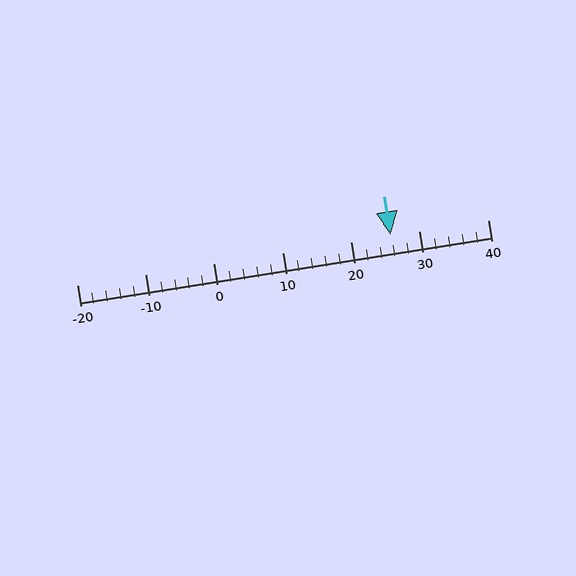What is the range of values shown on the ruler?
The ruler shows values from -20 to 40.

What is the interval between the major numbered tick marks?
The major tick marks are spaced 10 units apart.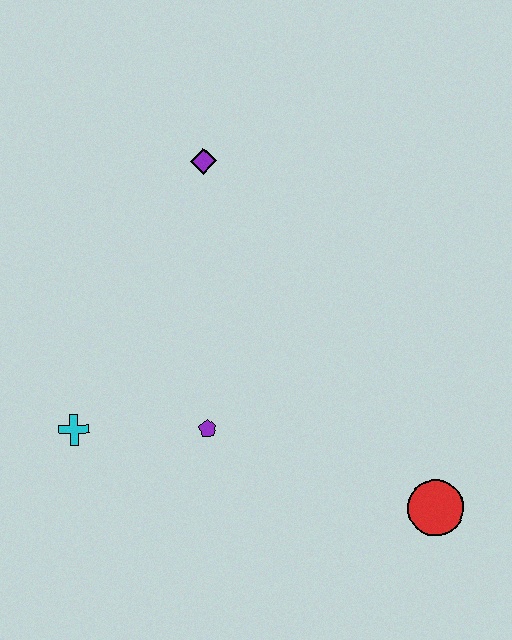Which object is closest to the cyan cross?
The purple pentagon is closest to the cyan cross.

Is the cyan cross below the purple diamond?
Yes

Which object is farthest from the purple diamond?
The red circle is farthest from the purple diamond.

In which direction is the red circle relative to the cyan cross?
The red circle is to the right of the cyan cross.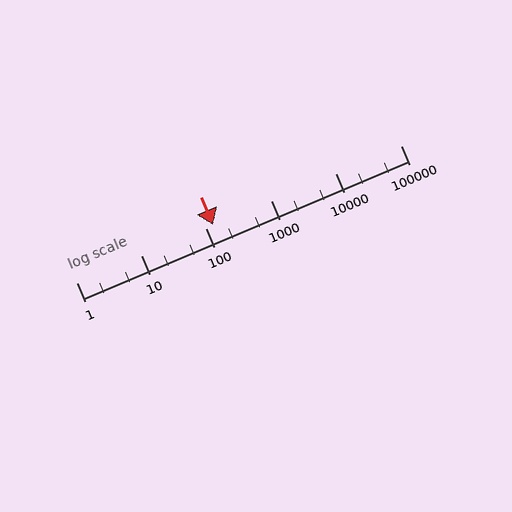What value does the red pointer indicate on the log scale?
The pointer indicates approximately 130.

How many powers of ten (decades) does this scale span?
The scale spans 5 decades, from 1 to 100000.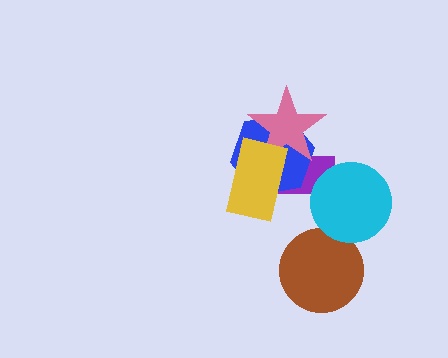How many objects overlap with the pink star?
3 objects overlap with the pink star.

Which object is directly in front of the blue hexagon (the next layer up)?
The pink star is directly in front of the blue hexagon.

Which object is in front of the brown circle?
The cyan circle is in front of the brown circle.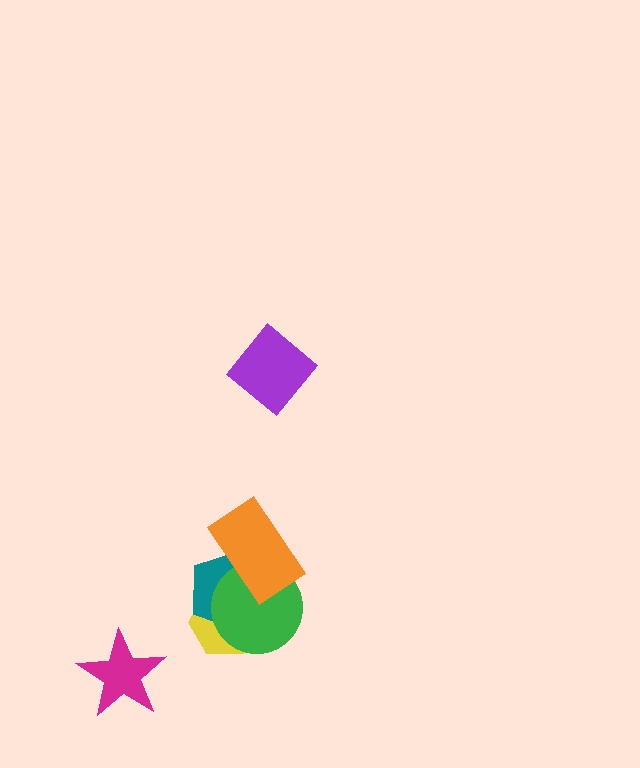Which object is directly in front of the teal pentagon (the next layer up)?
The green circle is directly in front of the teal pentagon.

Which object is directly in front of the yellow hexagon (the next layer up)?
The teal pentagon is directly in front of the yellow hexagon.